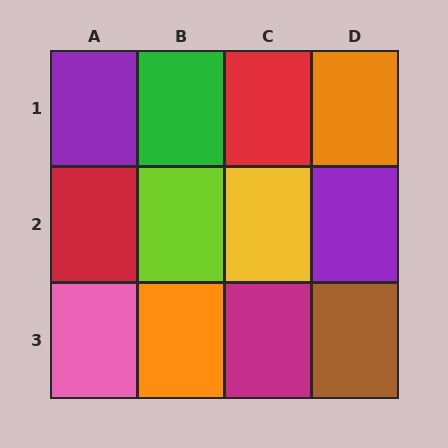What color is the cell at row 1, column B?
Green.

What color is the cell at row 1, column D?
Orange.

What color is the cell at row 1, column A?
Purple.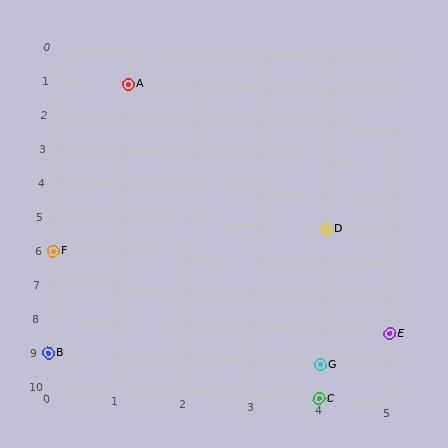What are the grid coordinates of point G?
Point G is at grid coordinates (4, 9).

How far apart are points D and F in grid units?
Points D and F are 4 columns and 1 row apart (about 4.1 grid units diagonally).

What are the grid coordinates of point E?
Point E is at grid coordinates (5, 8).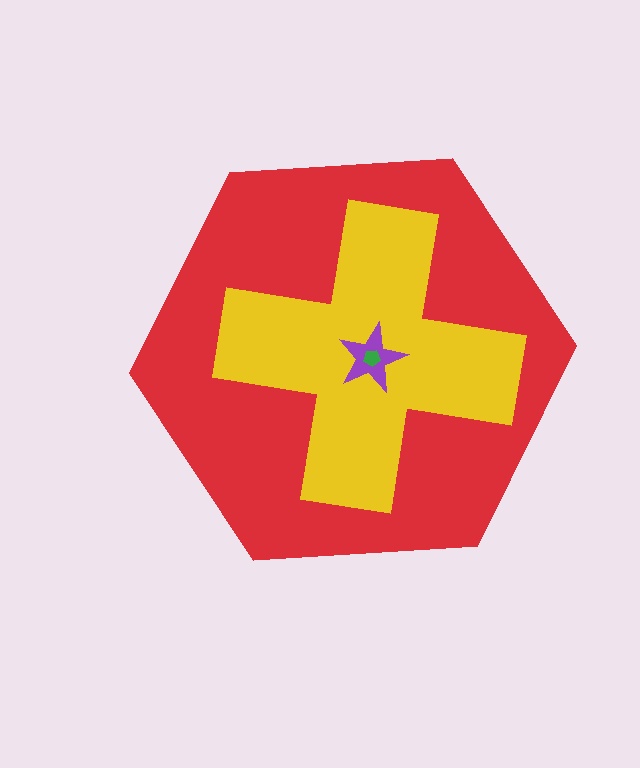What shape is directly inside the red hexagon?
The yellow cross.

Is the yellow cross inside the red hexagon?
Yes.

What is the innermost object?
The green pentagon.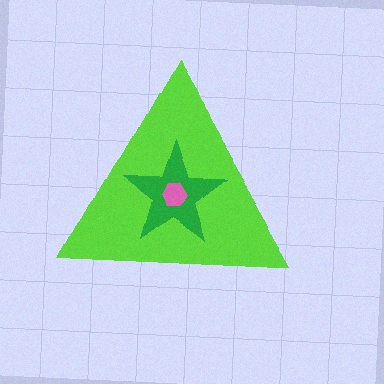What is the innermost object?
The pink hexagon.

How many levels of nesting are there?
3.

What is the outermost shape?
The lime triangle.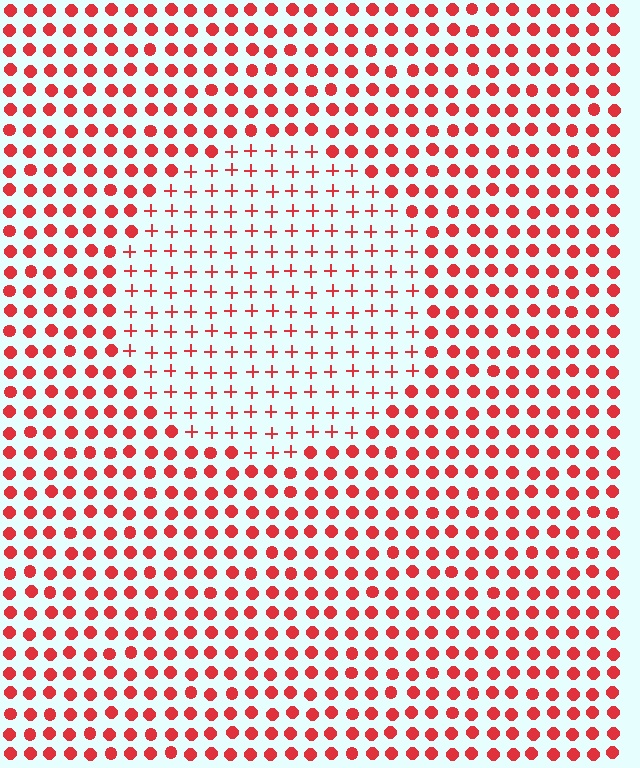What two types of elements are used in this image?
The image uses plus signs inside the circle region and circles outside it.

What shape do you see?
I see a circle.